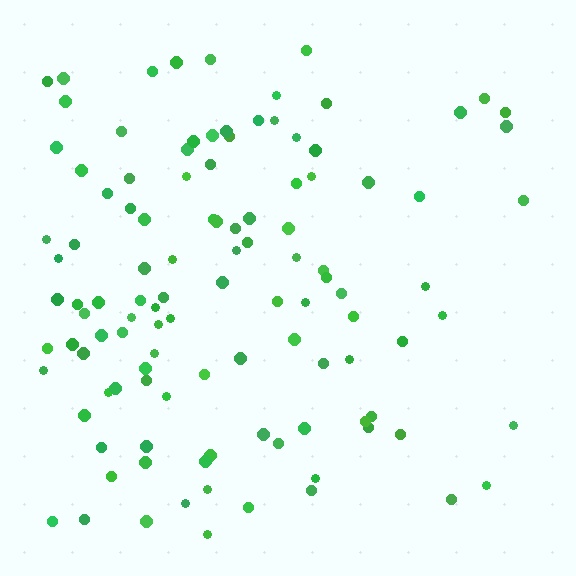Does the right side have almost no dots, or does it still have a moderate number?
Still a moderate number, just noticeably fewer than the left.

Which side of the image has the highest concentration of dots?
The left.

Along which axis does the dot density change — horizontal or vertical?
Horizontal.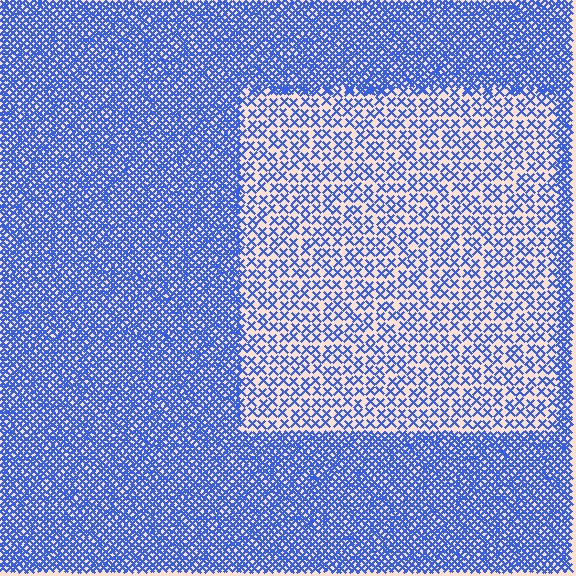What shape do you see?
I see a rectangle.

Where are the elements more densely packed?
The elements are more densely packed outside the rectangle boundary.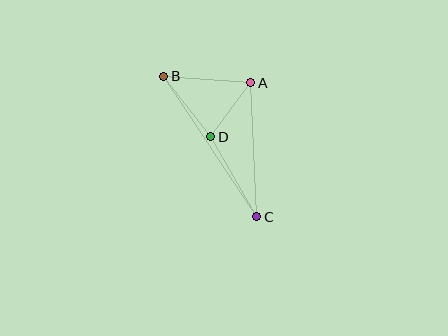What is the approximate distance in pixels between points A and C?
The distance between A and C is approximately 134 pixels.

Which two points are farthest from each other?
Points B and C are farthest from each other.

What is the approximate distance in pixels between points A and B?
The distance between A and B is approximately 87 pixels.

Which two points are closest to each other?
Points A and D are closest to each other.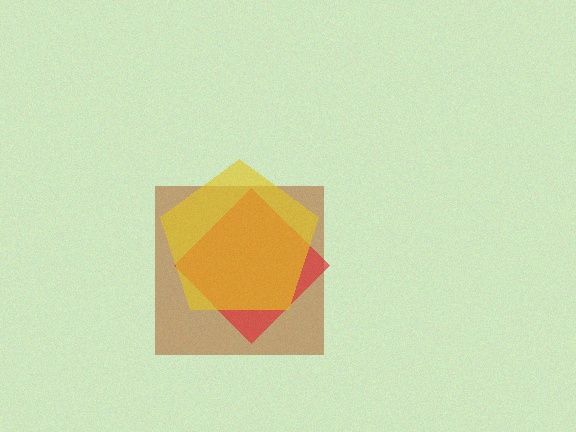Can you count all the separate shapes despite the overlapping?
Yes, there are 3 separate shapes.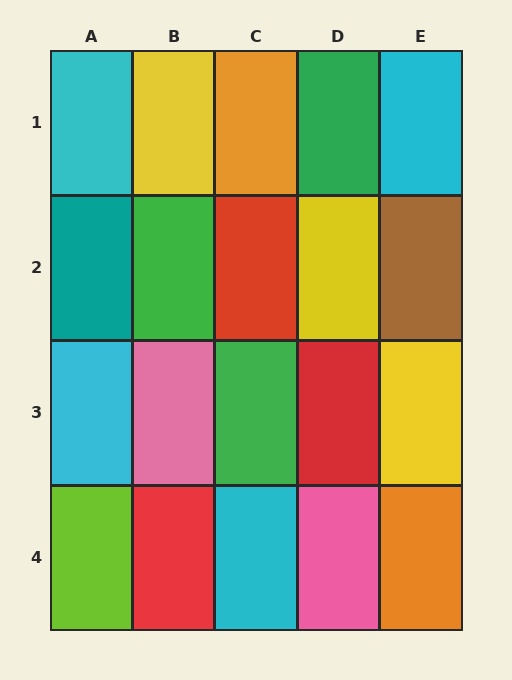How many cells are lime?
1 cell is lime.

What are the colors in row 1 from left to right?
Cyan, yellow, orange, green, cyan.